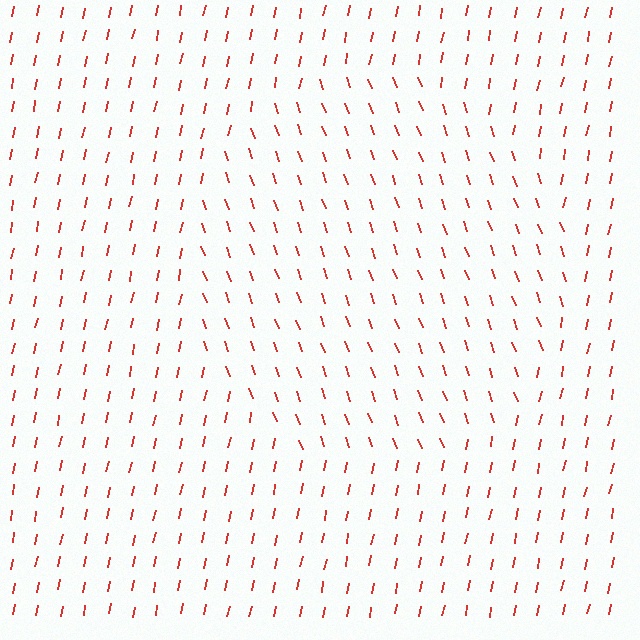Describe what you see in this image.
The image is filled with small red line segments. A circle region in the image has lines oriented differently from the surrounding lines, creating a visible texture boundary.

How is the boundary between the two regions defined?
The boundary is defined purely by a change in line orientation (approximately 31 degrees difference). All lines are the same color and thickness.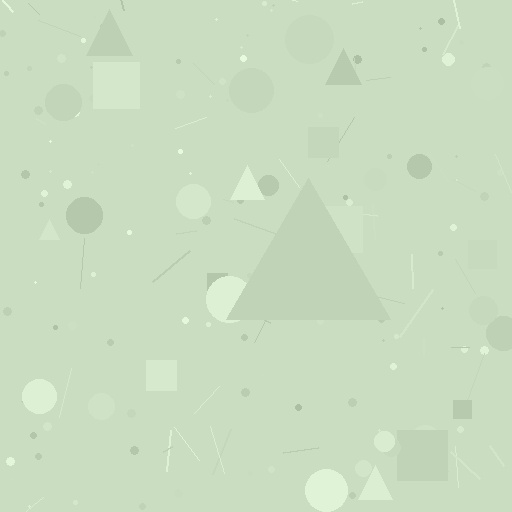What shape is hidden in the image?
A triangle is hidden in the image.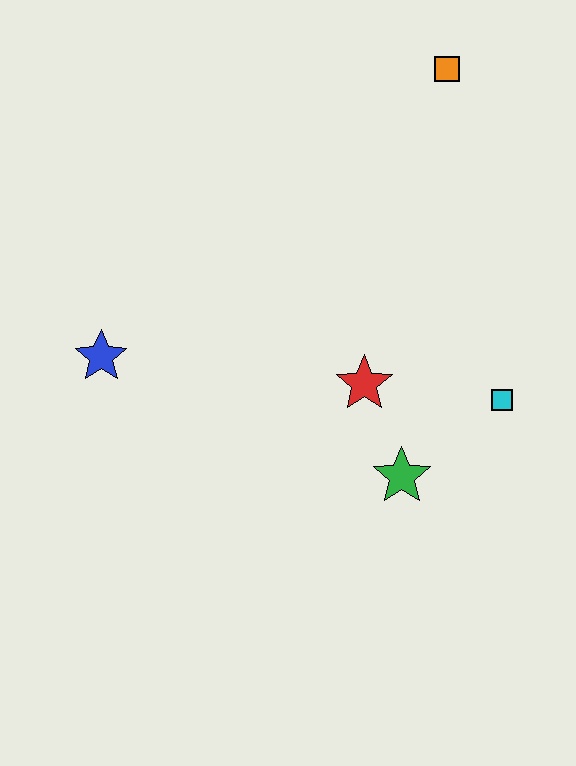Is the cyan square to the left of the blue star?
No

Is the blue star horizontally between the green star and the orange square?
No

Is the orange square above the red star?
Yes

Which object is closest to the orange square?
The red star is closest to the orange square.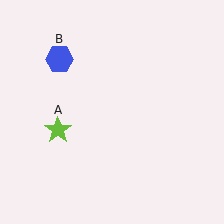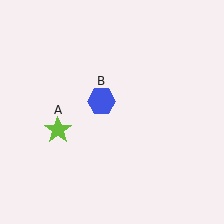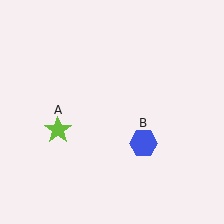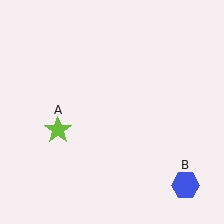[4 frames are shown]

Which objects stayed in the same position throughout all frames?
Lime star (object A) remained stationary.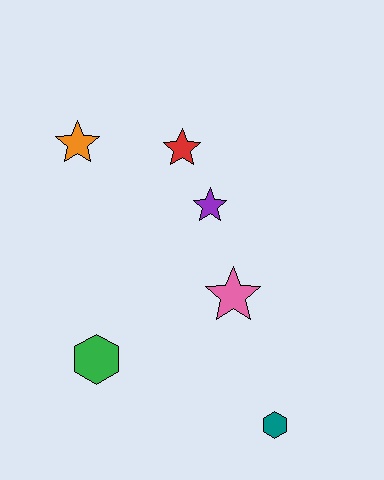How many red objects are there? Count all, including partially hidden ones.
There is 1 red object.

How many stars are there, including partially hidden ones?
There are 4 stars.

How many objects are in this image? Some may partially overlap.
There are 6 objects.